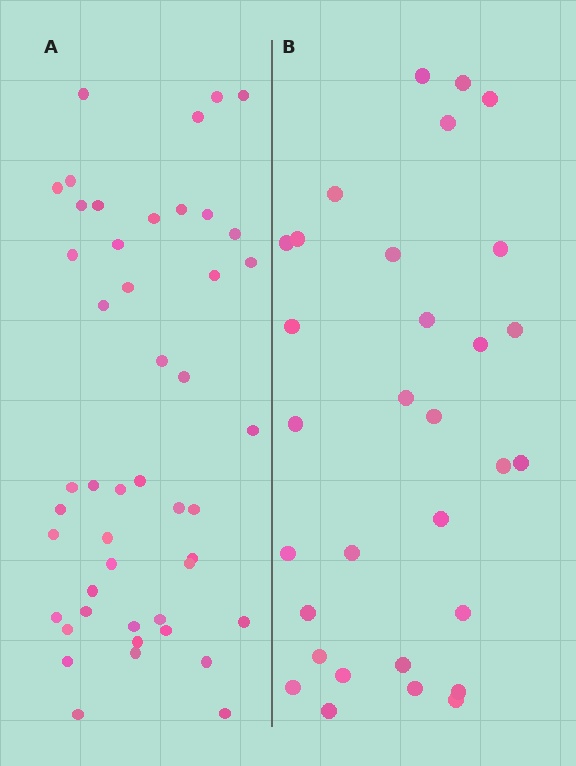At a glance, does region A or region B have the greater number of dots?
Region A (the left region) has more dots.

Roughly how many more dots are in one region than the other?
Region A has approximately 15 more dots than region B.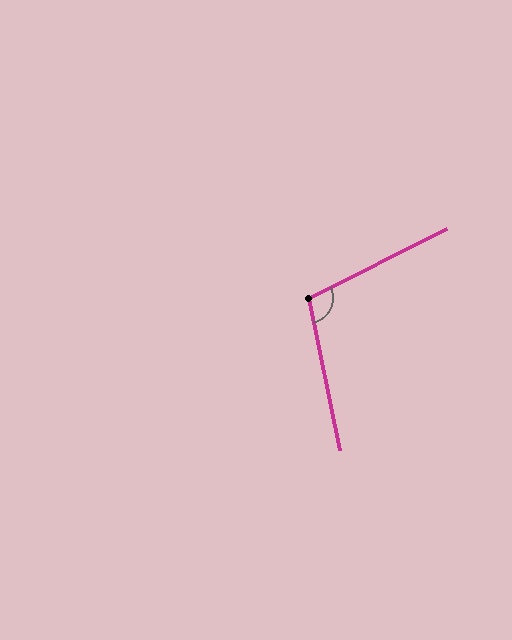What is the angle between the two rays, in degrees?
Approximately 105 degrees.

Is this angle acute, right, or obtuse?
It is obtuse.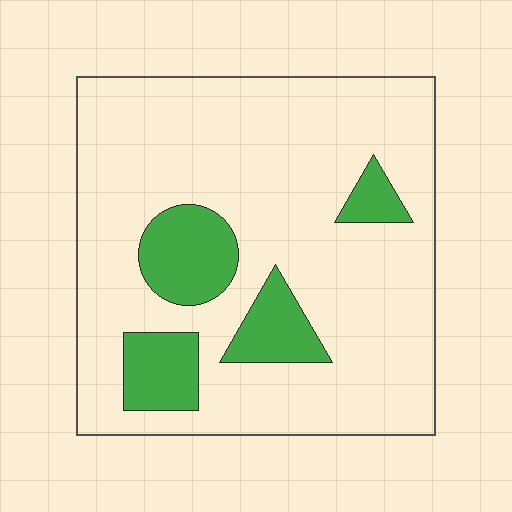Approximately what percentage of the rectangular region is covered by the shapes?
Approximately 15%.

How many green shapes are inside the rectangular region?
4.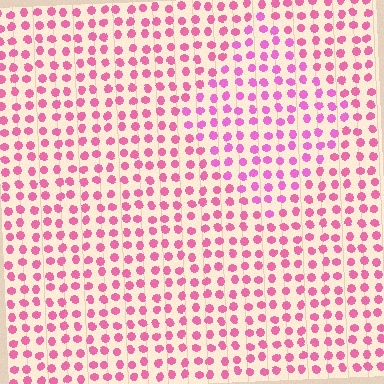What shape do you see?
I see a diamond.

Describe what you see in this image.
The image is filled with small pink elements in a uniform arrangement. A diamond-shaped region is visible where the elements are tinted to a slightly different hue, forming a subtle color boundary.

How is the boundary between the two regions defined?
The boundary is defined purely by a slight shift in hue (about 20 degrees). Spacing, size, and orientation are identical on both sides.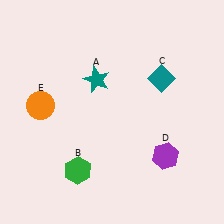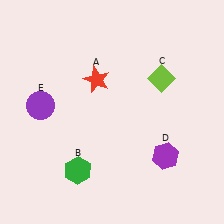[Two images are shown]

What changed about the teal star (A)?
In Image 1, A is teal. In Image 2, it changed to red.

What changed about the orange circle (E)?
In Image 1, E is orange. In Image 2, it changed to purple.